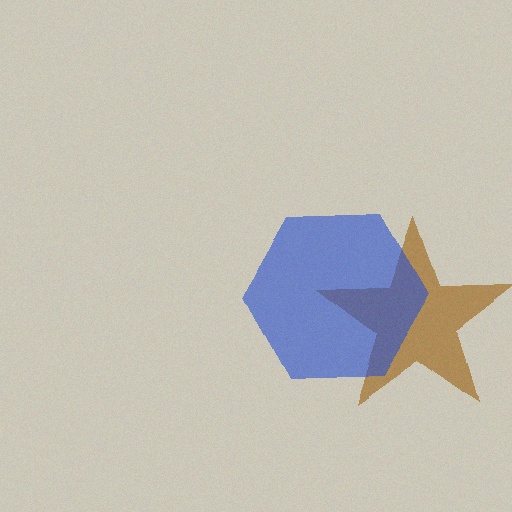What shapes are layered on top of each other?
The layered shapes are: a brown star, a blue hexagon.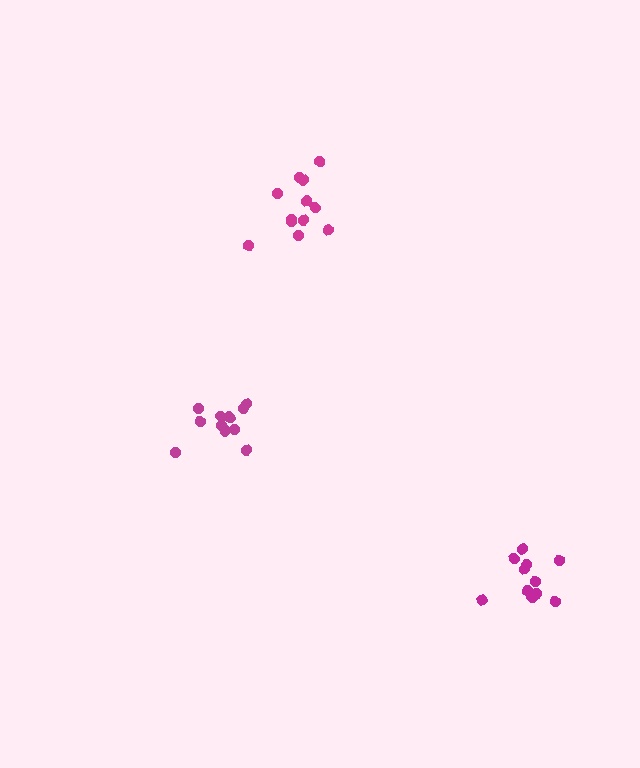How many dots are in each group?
Group 1: 11 dots, Group 2: 12 dots, Group 3: 13 dots (36 total).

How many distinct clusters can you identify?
There are 3 distinct clusters.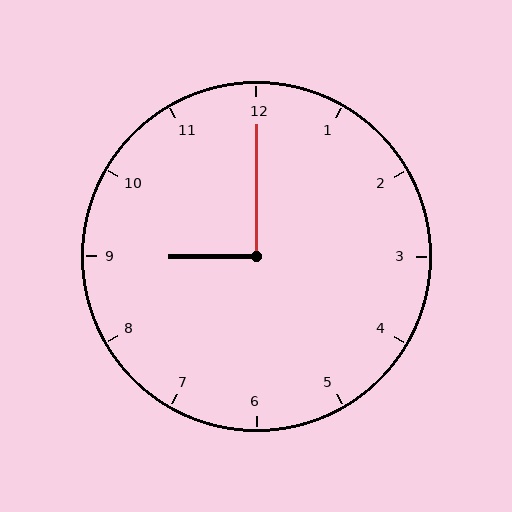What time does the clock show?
9:00.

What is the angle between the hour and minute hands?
Approximately 90 degrees.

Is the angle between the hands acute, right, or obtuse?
It is right.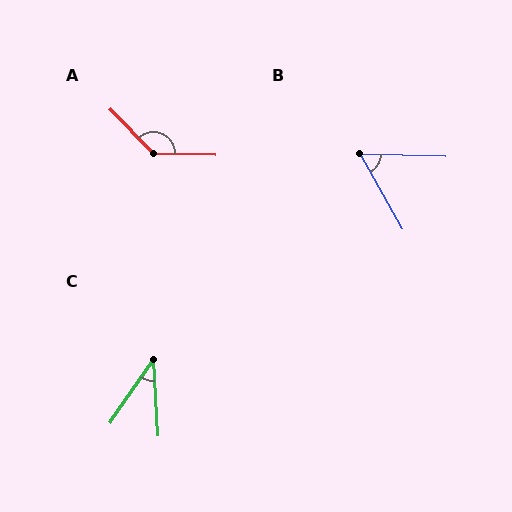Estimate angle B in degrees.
Approximately 58 degrees.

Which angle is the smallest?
C, at approximately 38 degrees.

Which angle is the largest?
A, at approximately 136 degrees.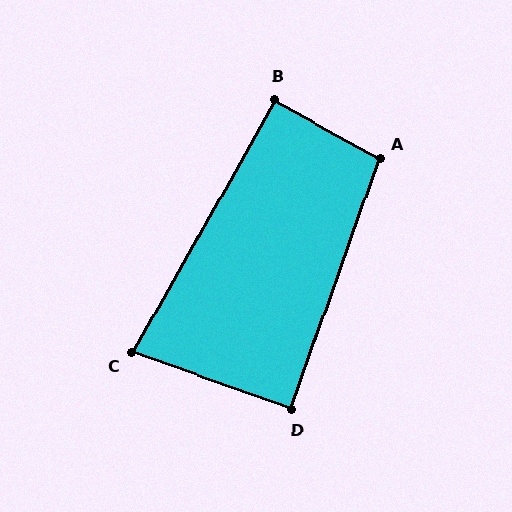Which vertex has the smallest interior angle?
C, at approximately 80 degrees.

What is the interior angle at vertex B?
Approximately 90 degrees (approximately right).